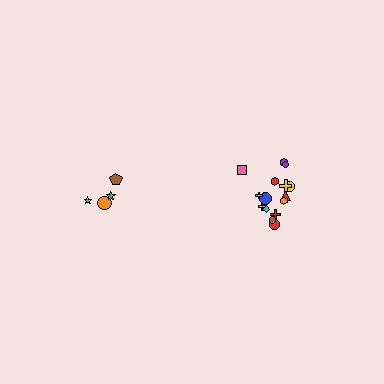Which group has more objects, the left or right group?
The right group.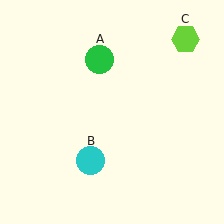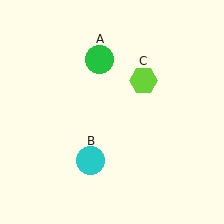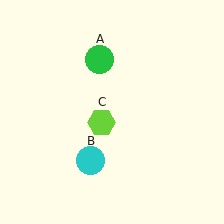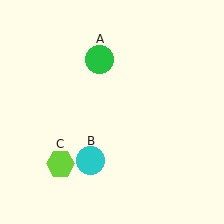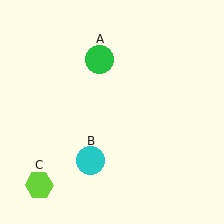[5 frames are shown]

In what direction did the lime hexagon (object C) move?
The lime hexagon (object C) moved down and to the left.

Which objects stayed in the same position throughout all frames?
Green circle (object A) and cyan circle (object B) remained stationary.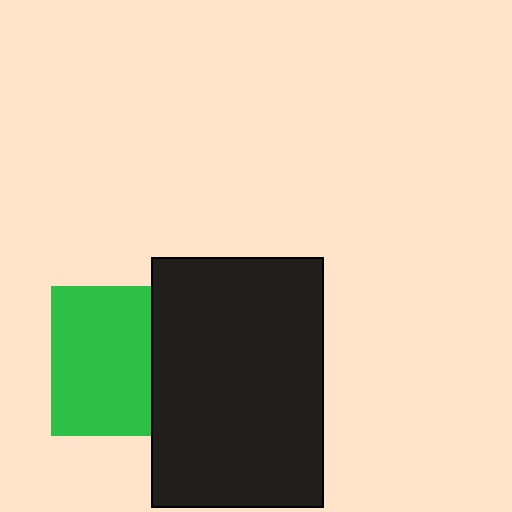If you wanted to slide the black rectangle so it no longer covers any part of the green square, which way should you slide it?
Slide it right — that is the most direct way to separate the two shapes.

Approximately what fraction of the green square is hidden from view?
Roughly 33% of the green square is hidden behind the black rectangle.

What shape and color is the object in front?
The object in front is a black rectangle.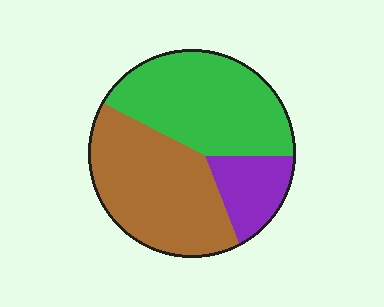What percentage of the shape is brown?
Brown covers about 45% of the shape.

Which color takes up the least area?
Purple, at roughly 15%.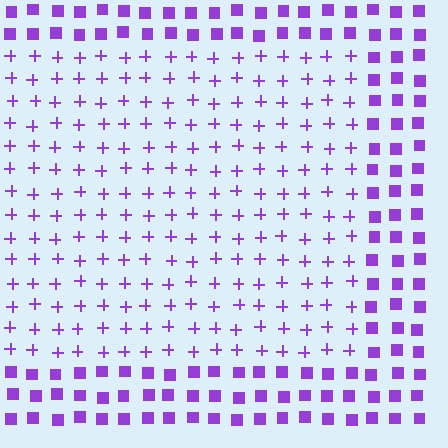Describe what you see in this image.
The image is filled with small purple elements arranged in a uniform grid. A rectangle-shaped region contains plus signs, while the surrounding area contains squares. The boundary is defined purely by the change in element shape.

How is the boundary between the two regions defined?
The boundary is defined by a change in element shape: plus signs inside vs. squares outside. All elements share the same color and spacing.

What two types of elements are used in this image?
The image uses plus signs inside the rectangle region and squares outside it.